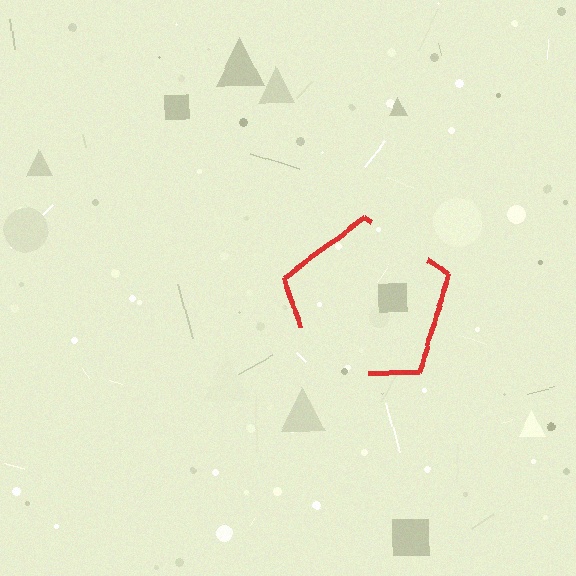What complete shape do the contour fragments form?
The contour fragments form a pentagon.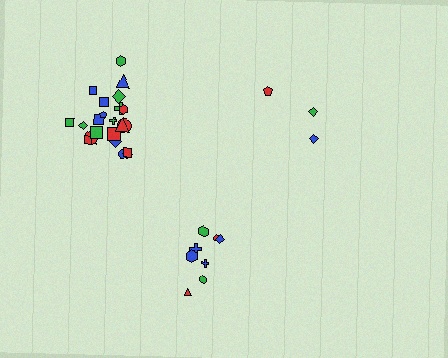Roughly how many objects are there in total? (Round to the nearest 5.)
Roughly 35 objects in total.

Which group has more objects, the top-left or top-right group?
The top-left group.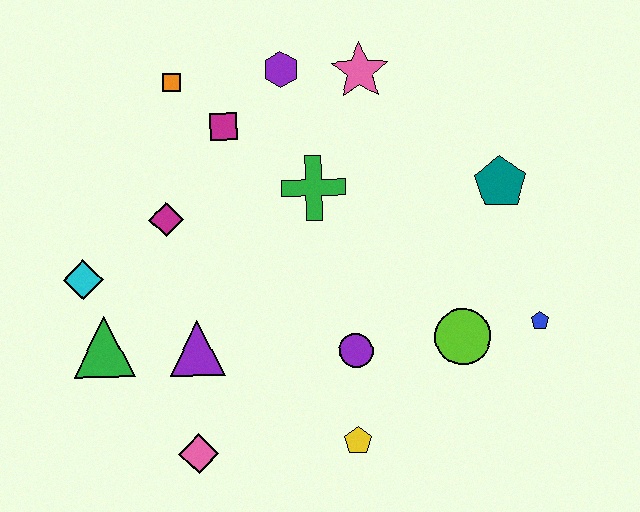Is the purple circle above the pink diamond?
Yes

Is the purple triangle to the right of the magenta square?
No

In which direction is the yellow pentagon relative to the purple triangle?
The yellow pentagon is to the right of the purple triangle.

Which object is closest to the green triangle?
The cyan diamond is closest to the green triangle.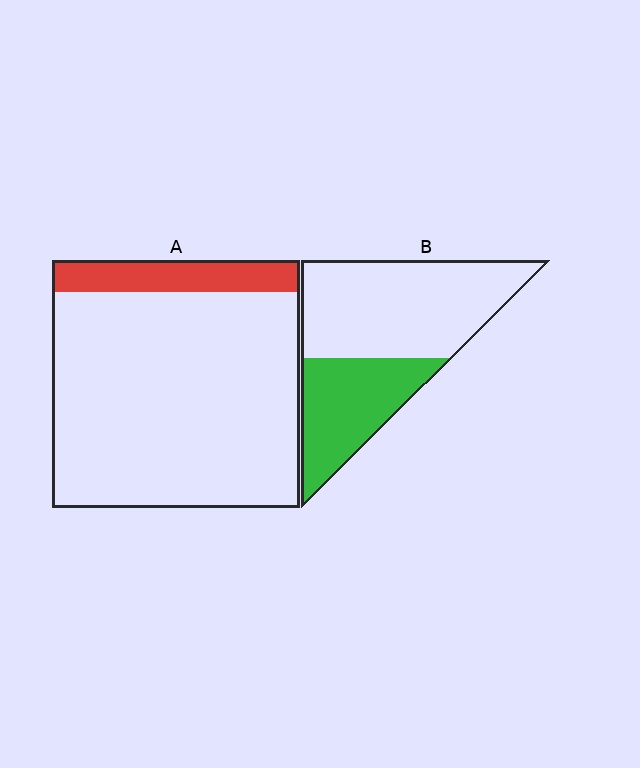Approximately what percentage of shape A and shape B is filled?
A is approximately 15% and B is approximately 35%.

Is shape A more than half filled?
No.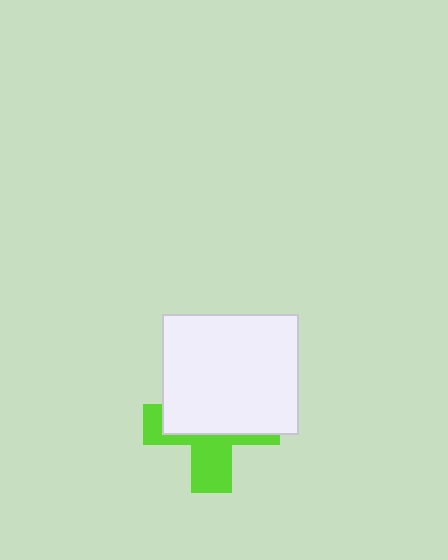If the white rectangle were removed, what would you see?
You would see the complete lime cross.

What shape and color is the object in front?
The object in front is a white rectangle.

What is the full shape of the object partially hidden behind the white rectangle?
The partially hidden object is a lime cross.